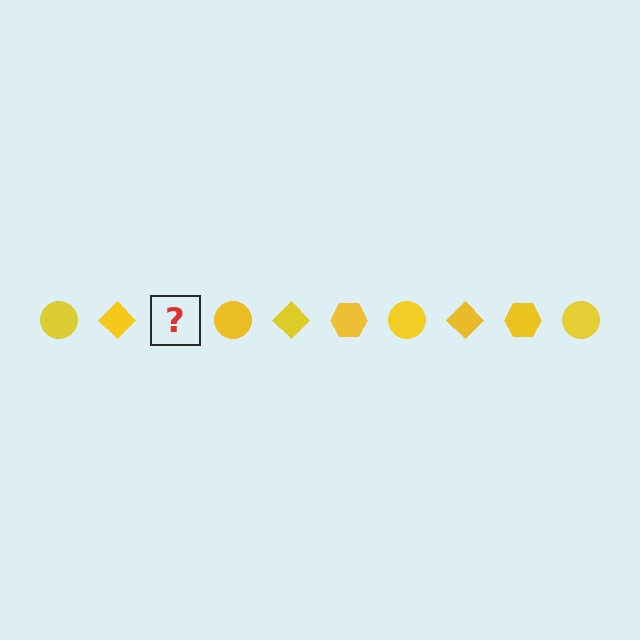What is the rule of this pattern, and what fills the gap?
The rule is that the pattern cycles through circle, diamond, hexagon shapes in yellow. The gap should be filled with a yellow hexagon.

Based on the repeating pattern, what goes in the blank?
The blank should be a yellow hexagon.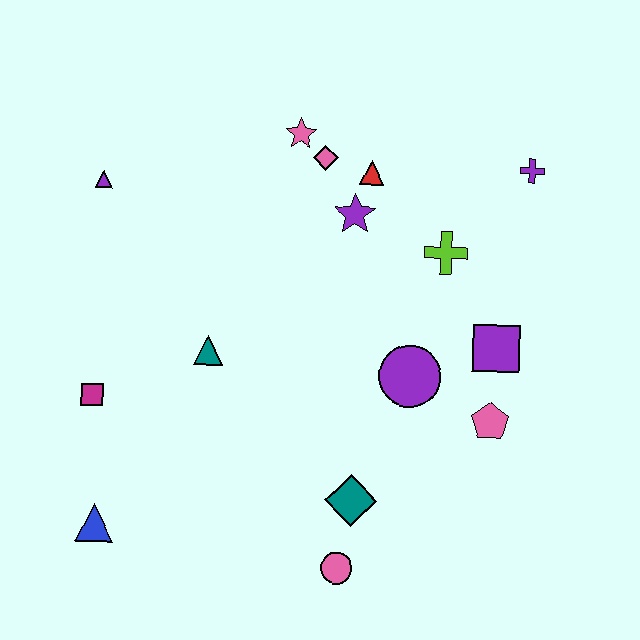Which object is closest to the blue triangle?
The magenta square is closest to the blue triangle.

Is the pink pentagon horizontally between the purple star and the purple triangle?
No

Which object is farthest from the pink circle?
The purple triangle is farthest from the pink circle.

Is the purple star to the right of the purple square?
No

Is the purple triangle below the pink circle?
No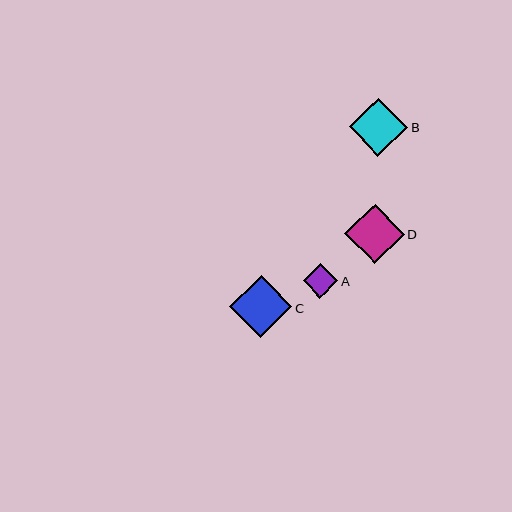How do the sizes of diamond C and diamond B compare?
Diamond C and diamond B are approximately the same size.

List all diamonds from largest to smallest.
From largest to smallest: C, D, B, A.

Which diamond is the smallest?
Diamond A is the smallest with a size of approximately 35 pixels.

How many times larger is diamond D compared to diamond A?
Diamond D is approximately 1.7 times the size of diamond A.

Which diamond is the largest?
Diamond C is the largest with a size of approximately 62 pixels.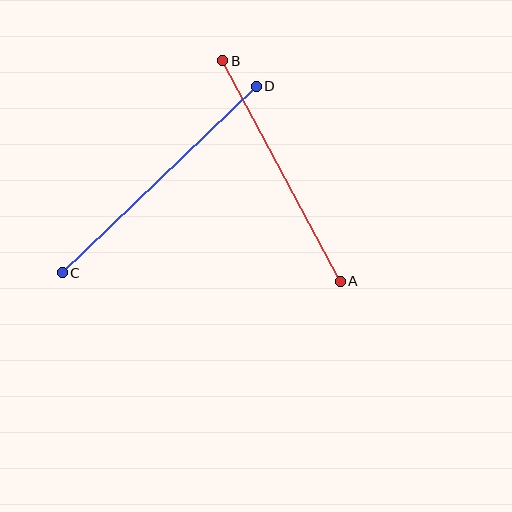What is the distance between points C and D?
The distance is approximately 269 pixels.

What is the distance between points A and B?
The distance is approximately 250 pixels.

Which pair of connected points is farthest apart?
Points C and D are farthest apart.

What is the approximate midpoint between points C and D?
The midpoint is at approximately (159, 180) pixels.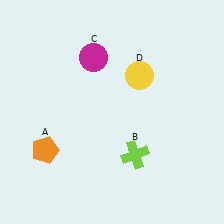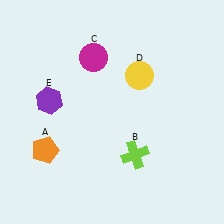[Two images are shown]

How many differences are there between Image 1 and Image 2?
There is 1 difference between the two images.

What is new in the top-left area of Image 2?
A purple hexagon (E) was added in the top-left area of Image 2.